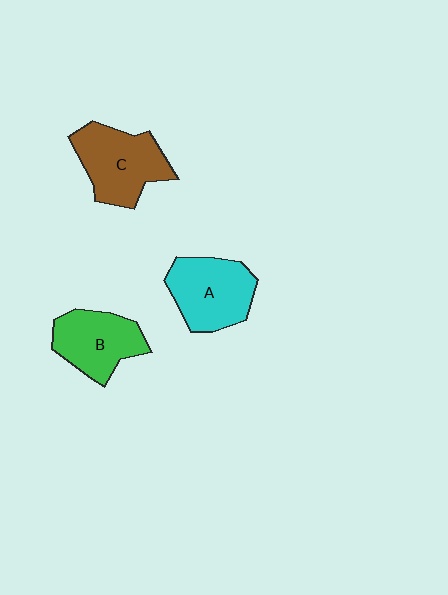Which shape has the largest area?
Shape C (brown).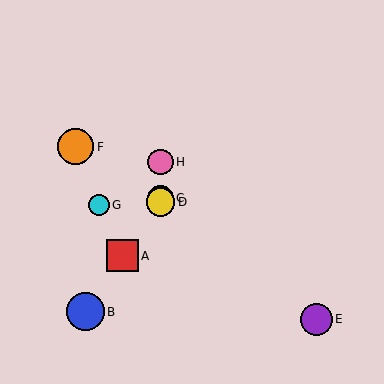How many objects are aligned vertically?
3 objects (C, D, H) are aligned vertically.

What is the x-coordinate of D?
Object D is at x≈160.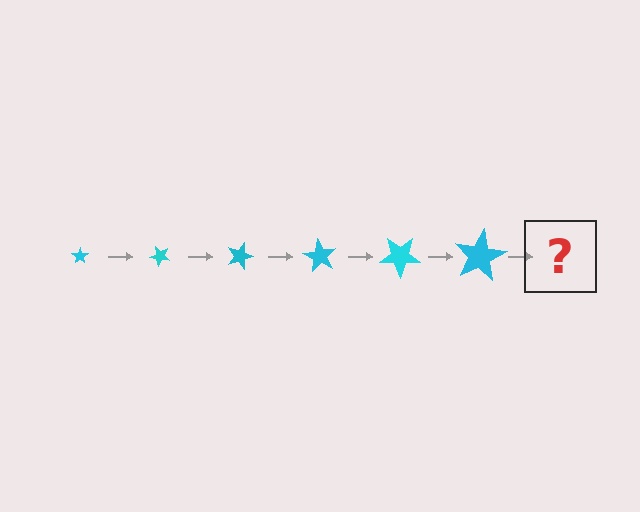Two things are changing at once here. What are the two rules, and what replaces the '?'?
The two rules are that the star grows larger each step and it rotates 45 degrees each step. The '?' should be a star, larger than the previous one and rotated 270 degrees from the start.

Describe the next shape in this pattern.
It should be a star, larger than the previous one and rotated 270 degrees from the start.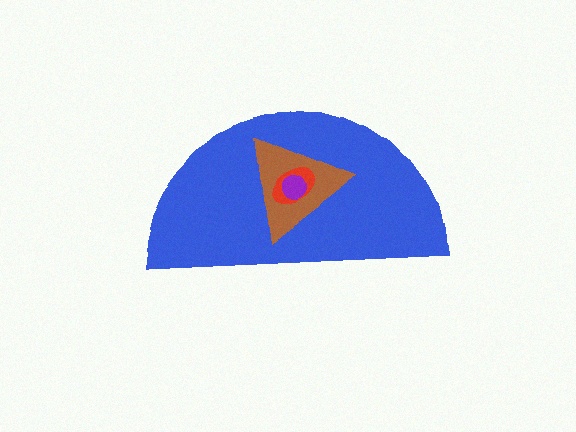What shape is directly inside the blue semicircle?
The brown triangle.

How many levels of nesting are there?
4.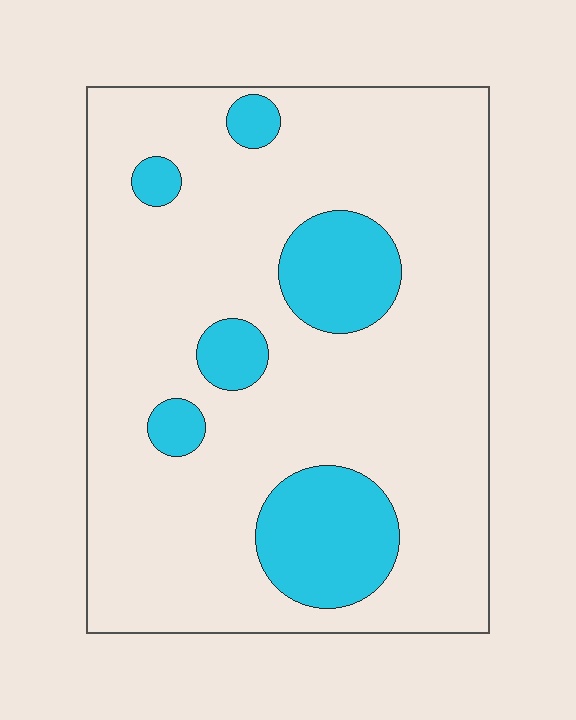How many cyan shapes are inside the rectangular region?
6.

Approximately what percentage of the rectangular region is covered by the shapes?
Approximately 20%.